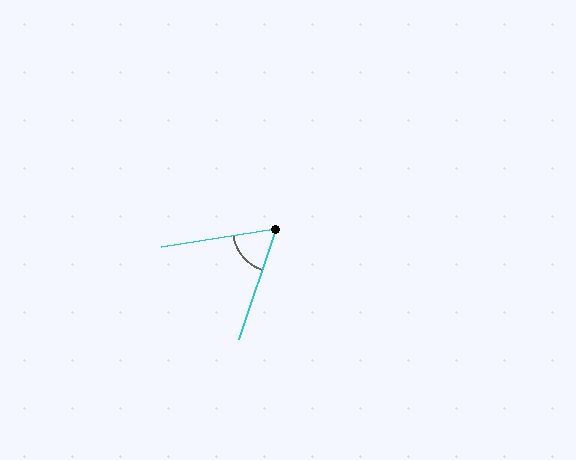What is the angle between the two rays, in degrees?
Approximately 62 degrees.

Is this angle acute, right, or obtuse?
It is acute.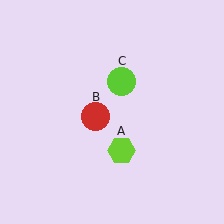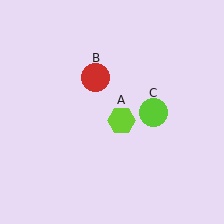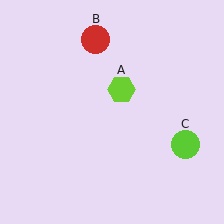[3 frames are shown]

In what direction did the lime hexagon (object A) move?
The lime hexagon (object A) moved up.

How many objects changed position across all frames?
3 objects changed position: lime hexagon (object A), red circle (object B), lime circle (object C).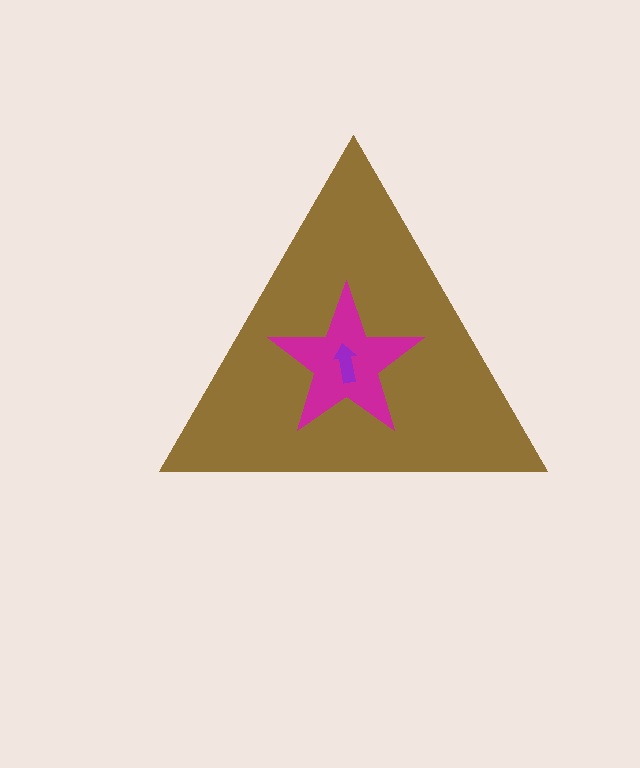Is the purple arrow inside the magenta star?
Yes.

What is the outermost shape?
The brown triangle.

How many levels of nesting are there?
3.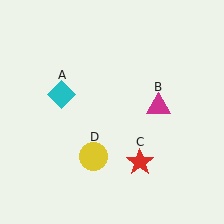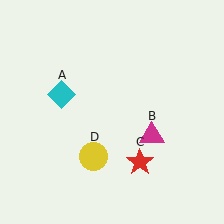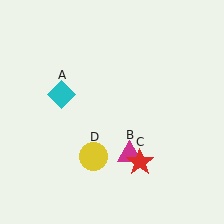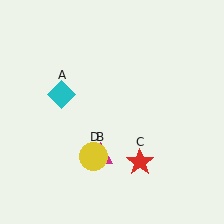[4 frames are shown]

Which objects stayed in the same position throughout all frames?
Cyan diamond (object A) and red star (object C) and yellow circle (object D) remained stationary.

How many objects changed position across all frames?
1 object changed position: magenta triangle (object B).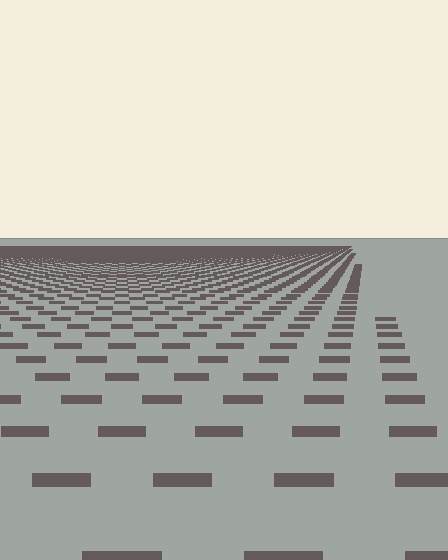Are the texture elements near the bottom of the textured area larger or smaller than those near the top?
Larger. Near the bottom, elements are closer to the viewer and appear at a bigger on-screen size.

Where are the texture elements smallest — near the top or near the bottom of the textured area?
Near the top.